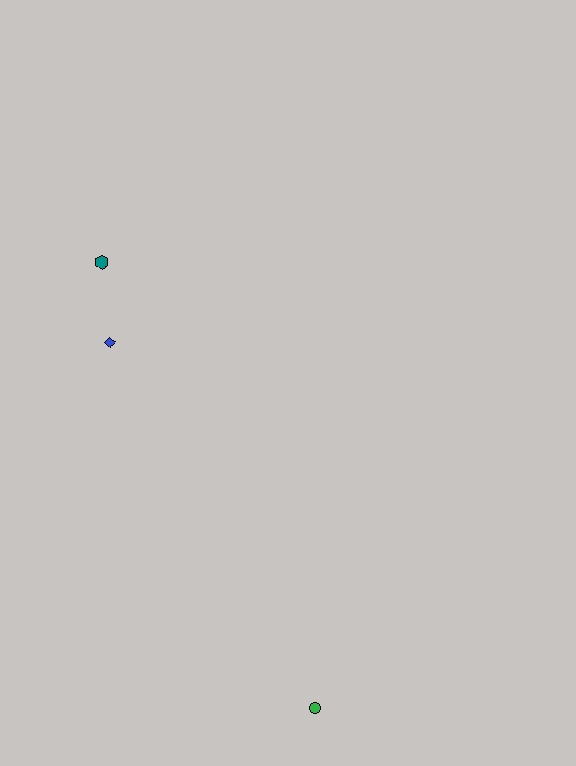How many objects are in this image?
There are 3 objects.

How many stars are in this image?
There are no stars.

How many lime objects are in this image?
There are no lime objects.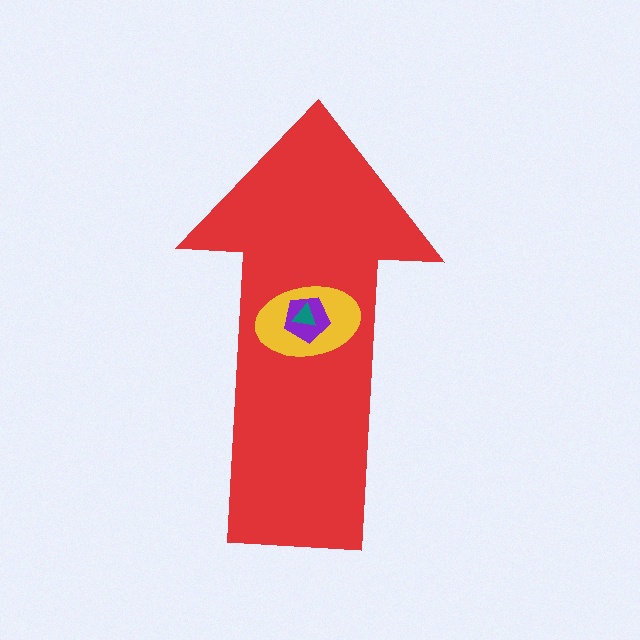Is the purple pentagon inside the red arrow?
Yes.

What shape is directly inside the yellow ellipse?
The purple pentagon.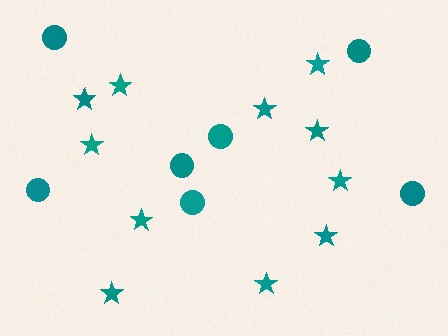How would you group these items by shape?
There are 2 groups: one group of stars (11) and one group of circles (7).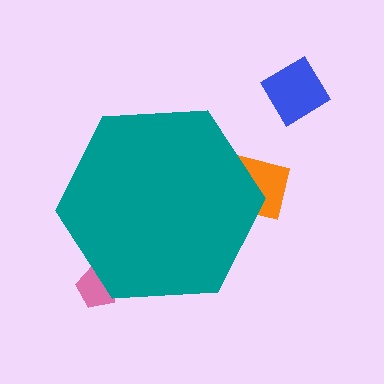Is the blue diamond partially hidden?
No, the blue diamond is fully visible.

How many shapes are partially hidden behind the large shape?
2 shapes are partially hidden.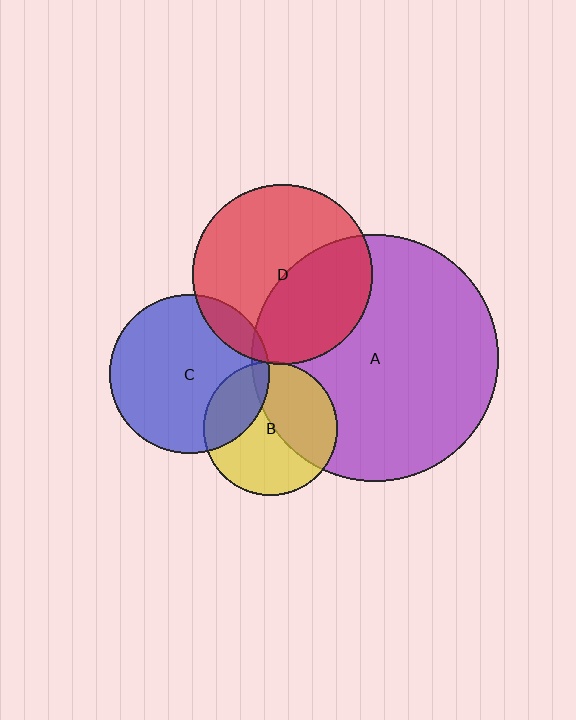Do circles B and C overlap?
Yes.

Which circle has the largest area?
Circle A (purple).